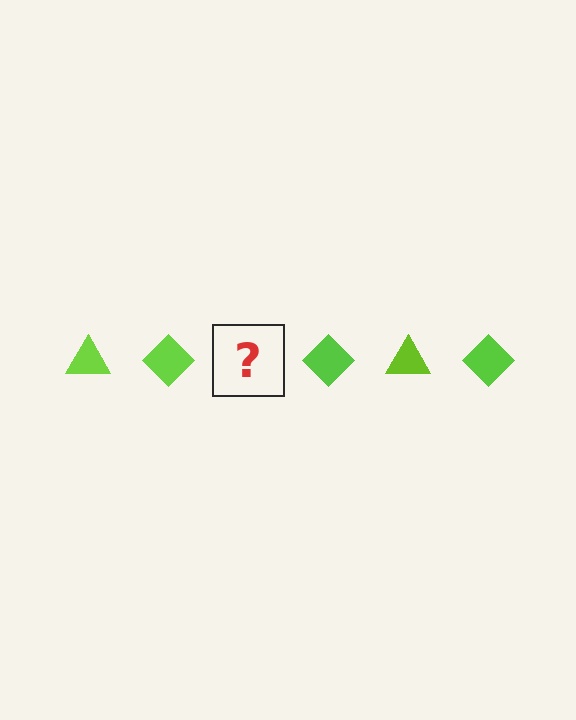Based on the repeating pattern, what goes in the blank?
The blank should be a lime triangle.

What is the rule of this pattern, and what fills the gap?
The rule is that the pattern cycles through triangle, diamond shapes in lime. The gap should be filled with a lime triangle.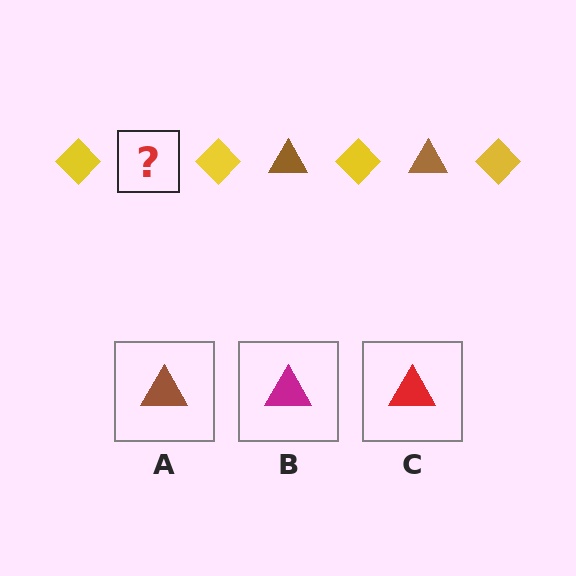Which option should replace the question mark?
Option A.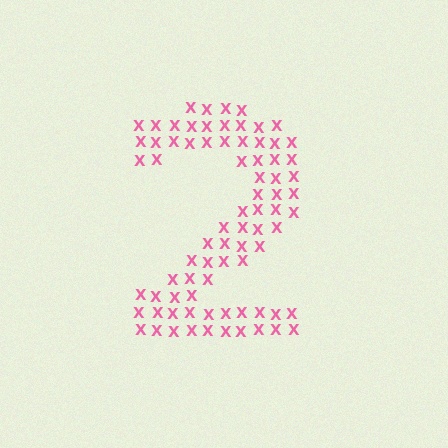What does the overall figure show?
The overall figure shows the digit 2.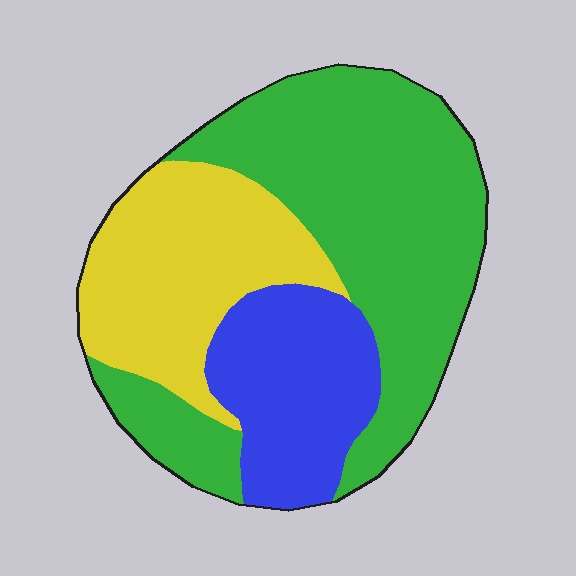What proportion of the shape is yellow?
Yellow covers around 30% of the shape.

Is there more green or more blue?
Green.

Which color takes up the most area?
Green, at roughly 50%.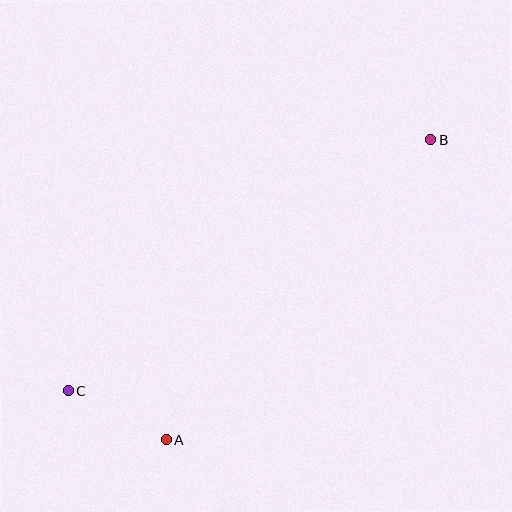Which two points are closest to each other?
Points A and C are closest to each other.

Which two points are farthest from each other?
Points B and C are farthest from each other.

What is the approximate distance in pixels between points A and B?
The distance between A and B is approximately 399 pixels.